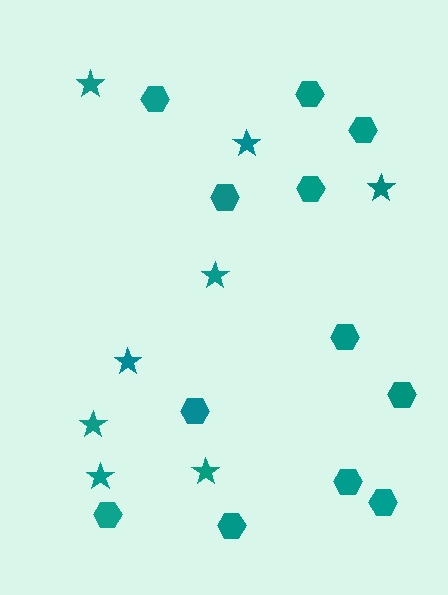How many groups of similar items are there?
There are 2 groups: one group of hexagons (12) and one group of stars (8).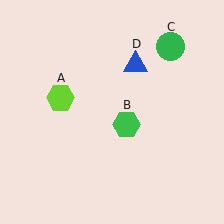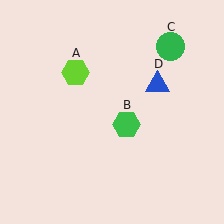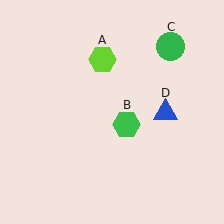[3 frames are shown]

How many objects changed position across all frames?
2 objects changed position: lime hexagon (object A), blue triangle (object D).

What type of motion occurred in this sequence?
The lime hexagon (object A), blue triangle (object D) rotated clockwise around the center of the scene.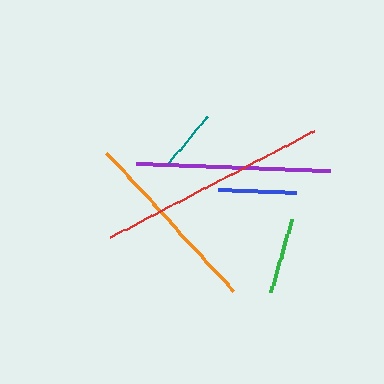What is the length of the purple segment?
The purple segment is approximately 194 pixels long.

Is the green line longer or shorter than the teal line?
The green line is longer than the teal line.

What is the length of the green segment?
The green segment is approximately 76 pixels long.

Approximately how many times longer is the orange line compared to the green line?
The orange line is approximately 2.4 times the length of the green line.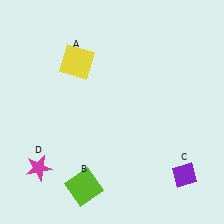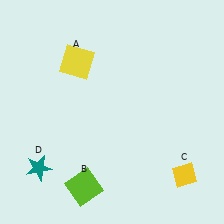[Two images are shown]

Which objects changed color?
C changed from purple to yellow. D changed from magenta to teal.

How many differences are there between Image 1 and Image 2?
There are 2 differences between the two images.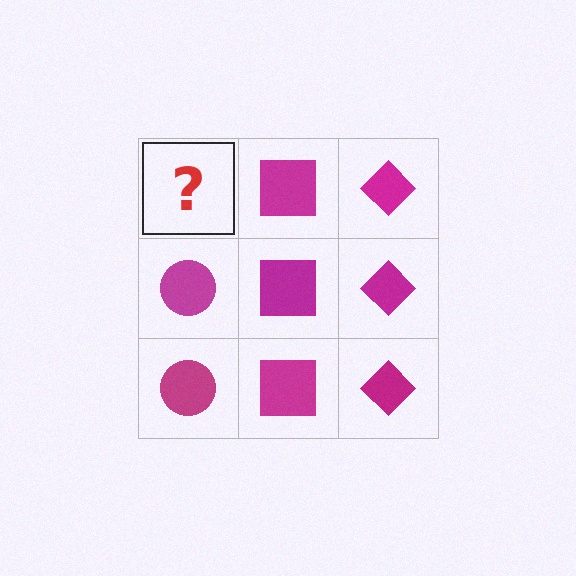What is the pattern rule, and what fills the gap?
The rule is that each column has a consistent shape. The gap should be filled with a magenta circle.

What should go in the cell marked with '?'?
The missing cell should contain a magenta circle.